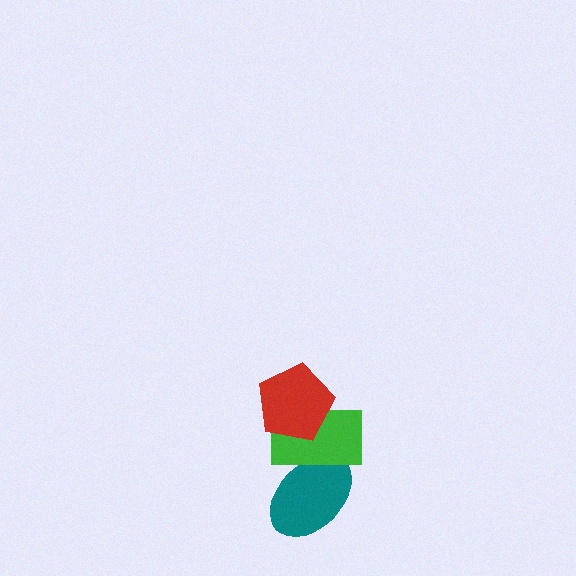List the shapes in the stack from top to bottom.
From top to bottom: the red pentagon, the green rectangle, the teal ellipse.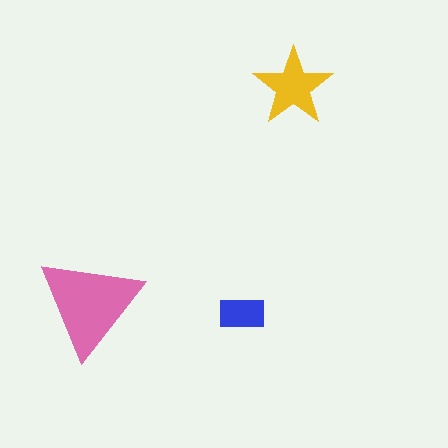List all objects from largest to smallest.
The pink triangle, the yellow star, the blue rectangle.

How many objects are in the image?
There are 3 objects in the image.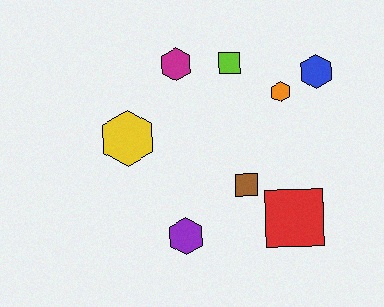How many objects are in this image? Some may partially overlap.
There are 8 objects.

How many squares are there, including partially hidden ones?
There are 3 squares.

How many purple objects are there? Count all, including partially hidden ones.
There is 1 purple object.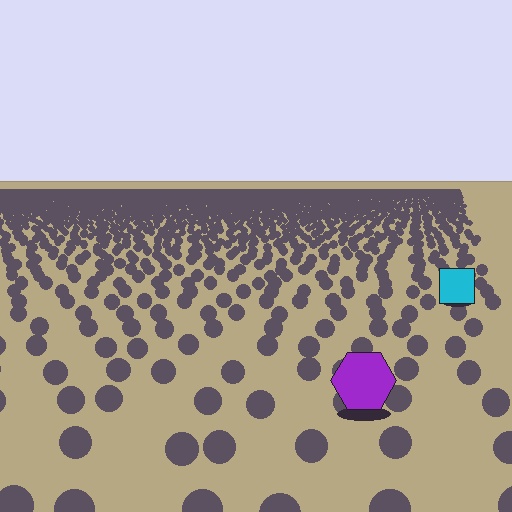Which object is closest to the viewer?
The purple hexagon is closest. The texture marks near it are larger and more spread out.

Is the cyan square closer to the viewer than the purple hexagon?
No. The purple hexagon is closer — you can tell from the texture gradient: the ground texture is coarser near it.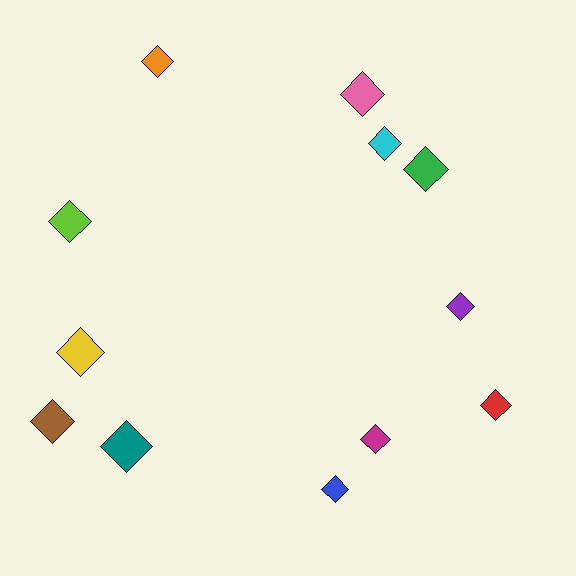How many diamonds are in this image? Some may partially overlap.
There are 12 diamonds.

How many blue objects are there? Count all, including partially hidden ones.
There is 1 blue object.